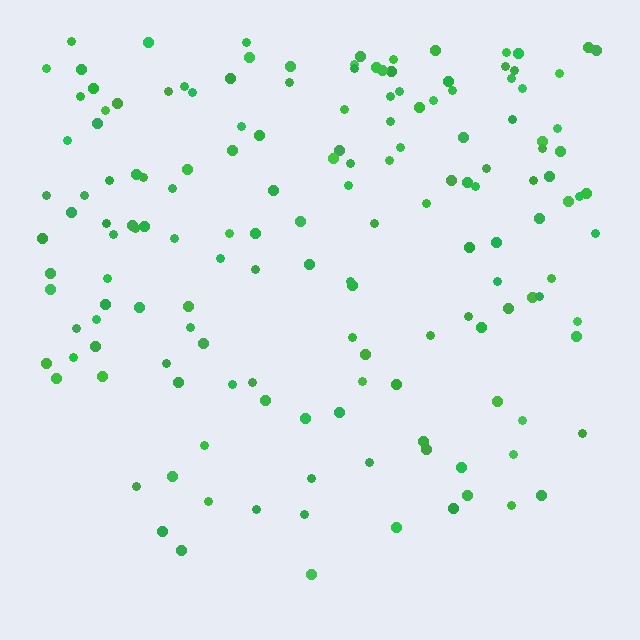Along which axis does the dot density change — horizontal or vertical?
Vertical.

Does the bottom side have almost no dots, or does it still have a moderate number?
Still a moderate number, just noticeably fewer than the top.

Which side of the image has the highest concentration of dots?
The top.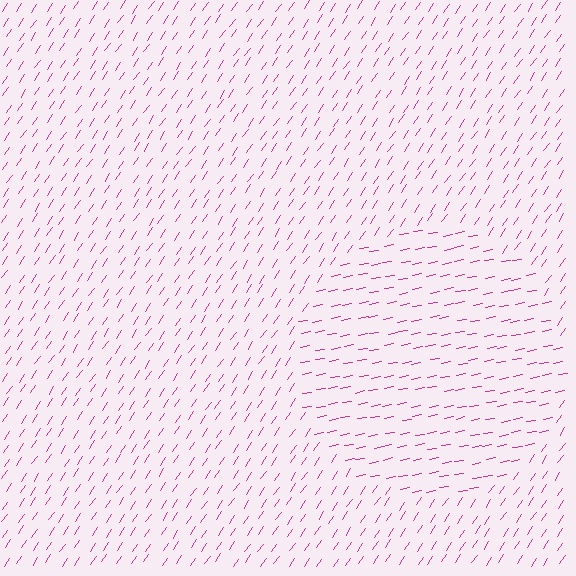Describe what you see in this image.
The image is filled with small magenta line segments. A circle region in the image has lines oriented differently from the surrounding lines, creating a visible texture boundary.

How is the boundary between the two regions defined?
The boundary is defined purely by a change in line orientation (approximately 45 degrees difference). All lines are the same color and thickness.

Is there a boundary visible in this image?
Yes, there is a texture boundary formed by a change in line orientation.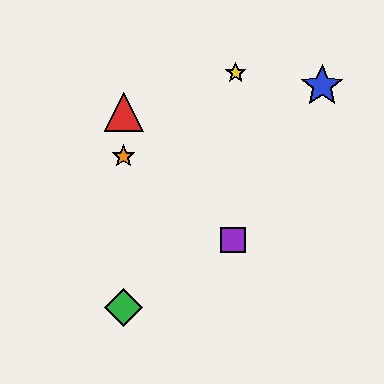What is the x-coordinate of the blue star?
The blue star is at x≈322.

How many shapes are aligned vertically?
3 shapes (the red triangle, the green diamond, the orange star) are aligned vertically.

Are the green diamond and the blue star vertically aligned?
No, the green diamond is at x≈124 and the blue star is at x≈322.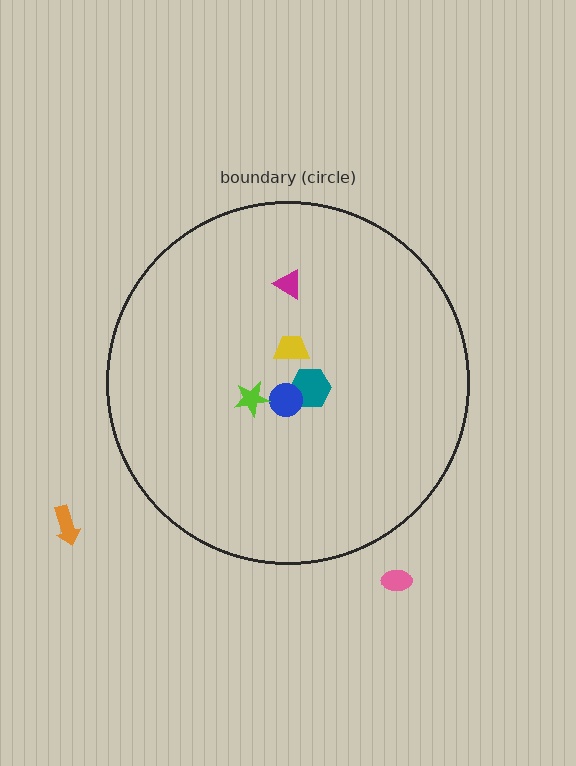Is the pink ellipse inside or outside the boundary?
Outside.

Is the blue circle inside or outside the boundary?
Inside.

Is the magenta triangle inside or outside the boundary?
Inside.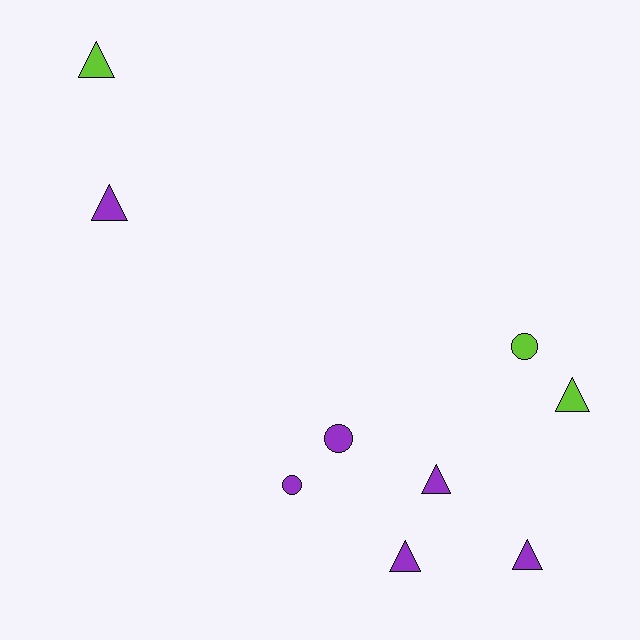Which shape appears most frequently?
Triangle, with 6 objects.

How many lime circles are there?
There is 1 lime circle.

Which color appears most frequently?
Purple, with 6 objects.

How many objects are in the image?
There are 9 objects.